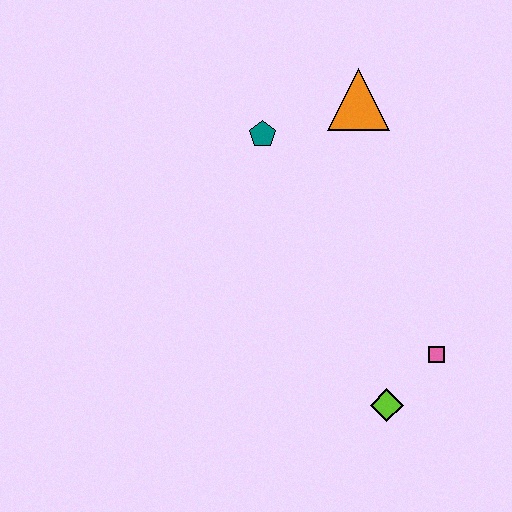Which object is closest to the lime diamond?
The pink square is closest to the lime diamond.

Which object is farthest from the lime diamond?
The orange triangle is farthest from the lime diamond.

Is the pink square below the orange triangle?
Yes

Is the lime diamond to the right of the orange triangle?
Yes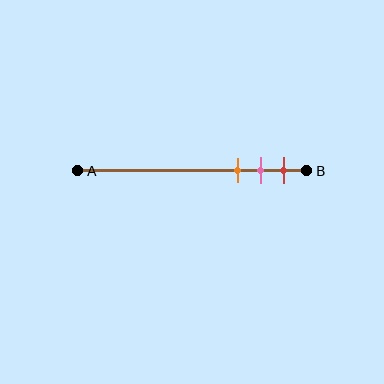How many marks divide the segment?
There are 3 marks dividing the segment.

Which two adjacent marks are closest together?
The pink and red marks are the closest adjacent pair.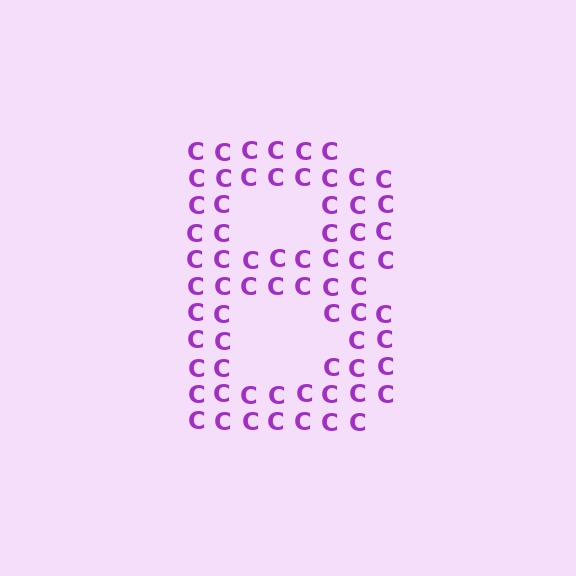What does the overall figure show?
The overall figure shows the letter B.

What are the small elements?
The small elements are letter C's.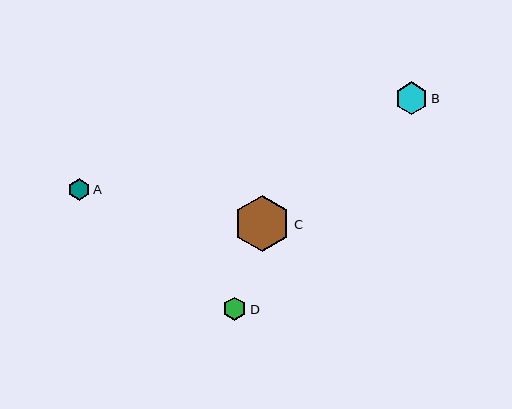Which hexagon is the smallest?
Hexagon A is the smallest with a size of approximately 21 pixels.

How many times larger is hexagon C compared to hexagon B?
Hexagon C is approximately 1.8 times the size of hexagon B.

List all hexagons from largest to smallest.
From largest to smallest: C, B, D, A.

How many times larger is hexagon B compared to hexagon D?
Hexagon B is approximately 1.4 times the size of hexagon D.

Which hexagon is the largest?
Hexagon C is the largest with a size of approximately 57 pixels.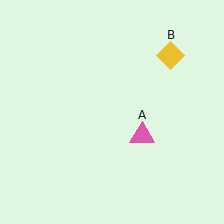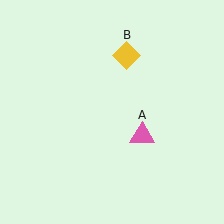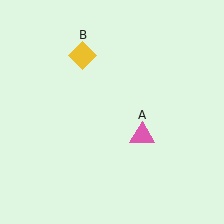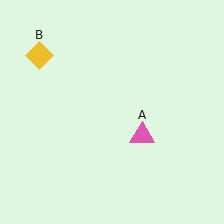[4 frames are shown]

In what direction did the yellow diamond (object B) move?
The yellow diamond (object B) moved left.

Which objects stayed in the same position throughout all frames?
Pink triangle (object A) remained stationary.